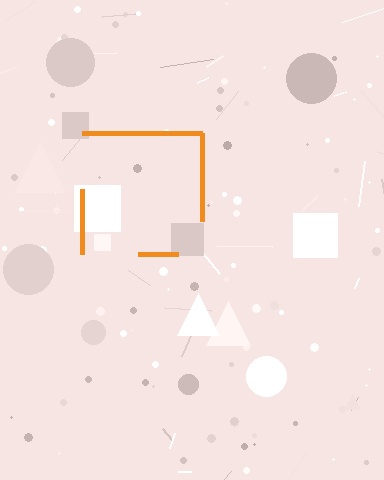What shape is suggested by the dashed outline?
The dashed outline suggests a square.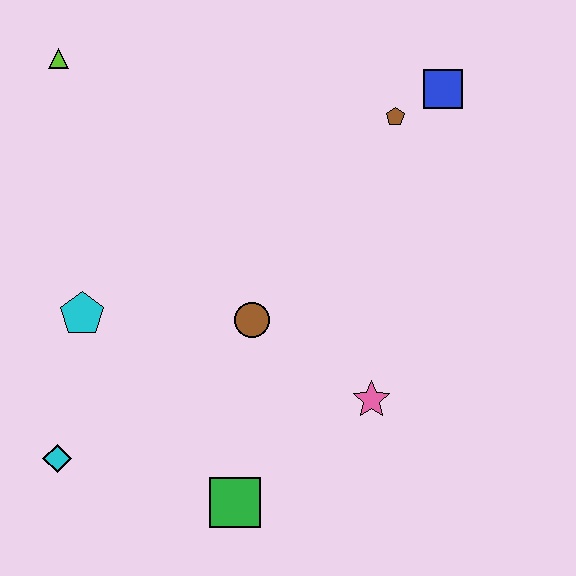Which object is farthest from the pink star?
The lime triangle is farthest from the pink star.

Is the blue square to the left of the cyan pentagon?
No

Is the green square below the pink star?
Yes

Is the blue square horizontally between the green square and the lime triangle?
No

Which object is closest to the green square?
The pink star is closest to the green square.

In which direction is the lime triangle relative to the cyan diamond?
The lime triangle is above the cyan diamond.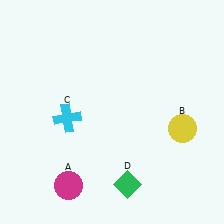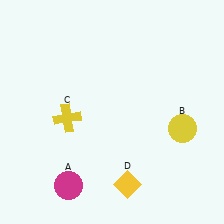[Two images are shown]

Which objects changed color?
C changed from cyan to yellow. D changed from green to yellow.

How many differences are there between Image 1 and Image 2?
There are 2 differences between the two images.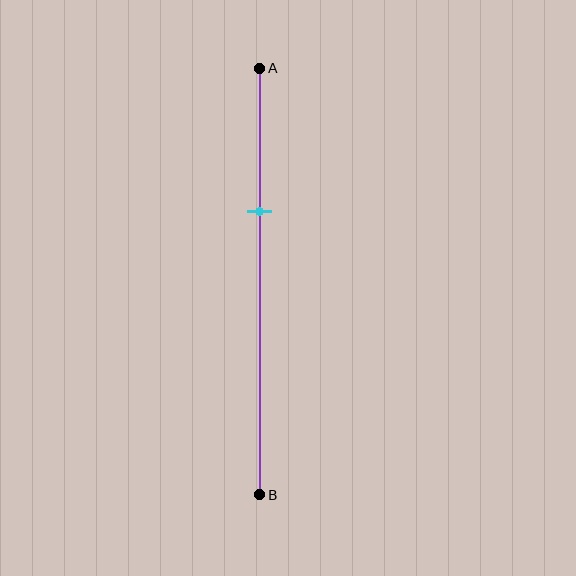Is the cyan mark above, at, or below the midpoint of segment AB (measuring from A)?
The cyan mark is above the midpoint of segment AB.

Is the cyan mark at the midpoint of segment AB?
No, the mark is at about 35% from A, not at the 50% midpoint.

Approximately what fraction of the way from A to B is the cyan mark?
The cyan mark is approximately 35% of the way from A to B.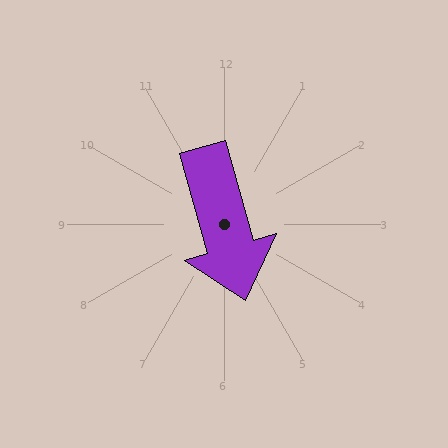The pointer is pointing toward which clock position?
Roughly 5 o'clock.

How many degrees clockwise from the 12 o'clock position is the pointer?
Approximately 164 degrees.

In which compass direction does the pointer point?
South.